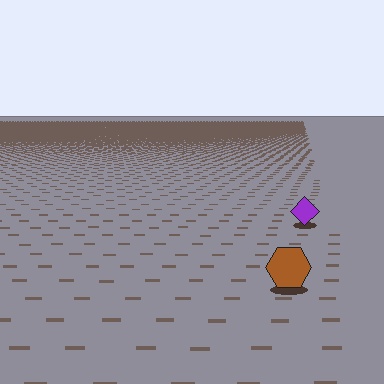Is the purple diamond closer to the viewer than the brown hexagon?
No. The brown hexagon is closer — you can tell from the texture gradient: the ground texture is coarser near it.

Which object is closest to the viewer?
The brown hexagon is closest. The texture marks near it are larger and more spread out.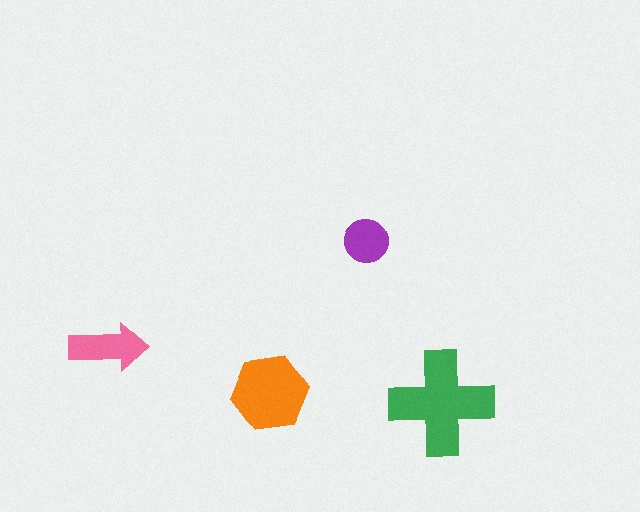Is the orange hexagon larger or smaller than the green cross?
Smaller.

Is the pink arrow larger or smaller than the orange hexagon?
Smaller.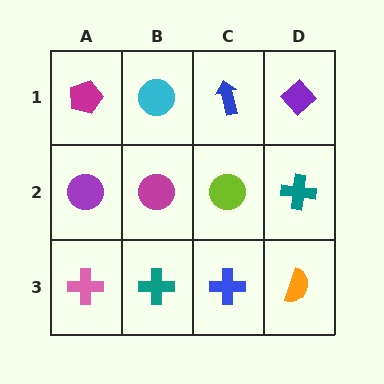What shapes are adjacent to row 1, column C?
A lime circle (row 2, column C), a cyan circle (row 1, column B), a purple diamond (row 1, column D).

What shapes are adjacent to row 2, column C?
A blue arrow (row 1, column C), a blue cross (row 3, column C), a magenta circle (row 2, column B), a teal cross (row 2, column D).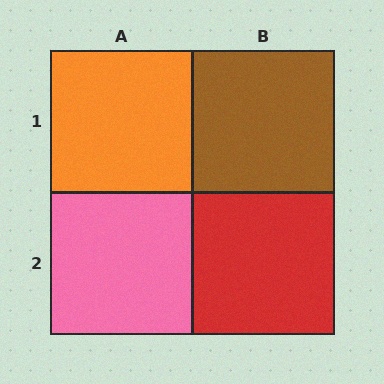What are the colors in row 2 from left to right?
Pink, red.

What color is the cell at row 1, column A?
Orange.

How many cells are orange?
1 cell is orange.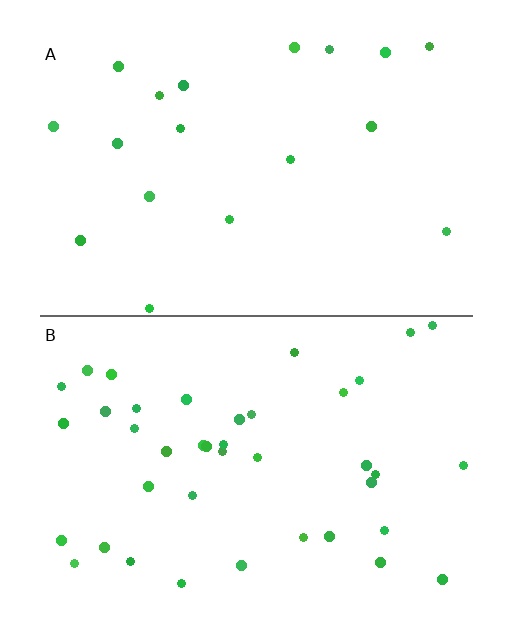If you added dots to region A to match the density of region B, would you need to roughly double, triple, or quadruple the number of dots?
Approximately double.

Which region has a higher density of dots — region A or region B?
B (the bottom).